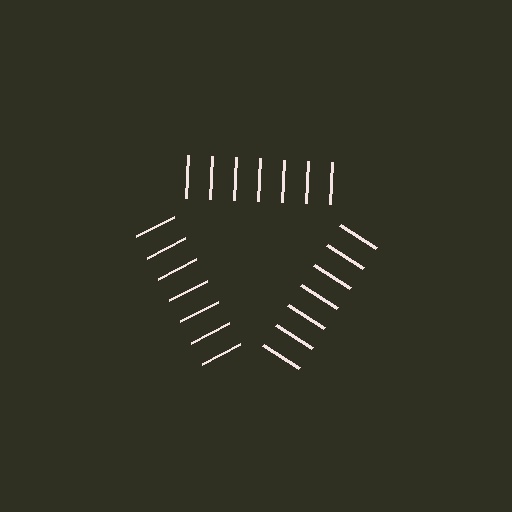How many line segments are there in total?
21 — 7 along each of the 3 edges.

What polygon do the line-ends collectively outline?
An illusory triangle — the line segments terminate on its edges but no continuous stroke is drawn.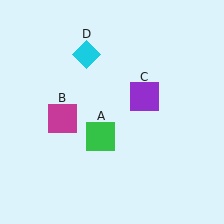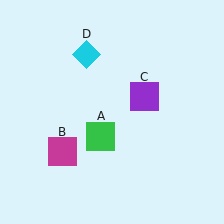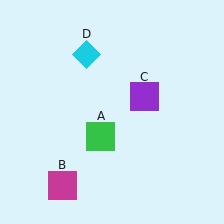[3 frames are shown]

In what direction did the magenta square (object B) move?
The magenta square (object B) moved down.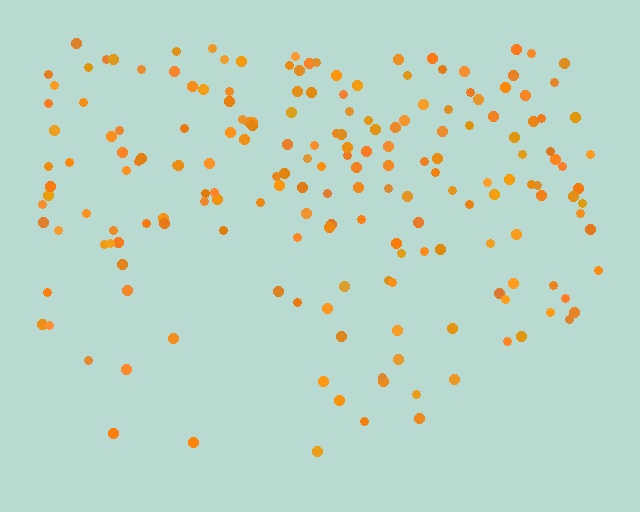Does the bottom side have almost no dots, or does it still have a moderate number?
Still a moderate number, just noticeably fewer than the top.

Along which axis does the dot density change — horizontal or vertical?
Vertical.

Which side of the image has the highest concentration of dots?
The top.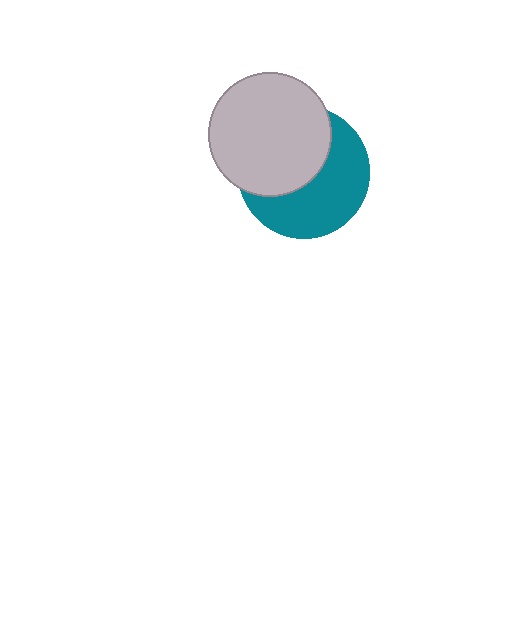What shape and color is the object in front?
The object in front is a light gray circle.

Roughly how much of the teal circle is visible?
About half of it is visible (roughly 52%).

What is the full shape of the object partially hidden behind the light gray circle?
The partially hidden object is a teal circle.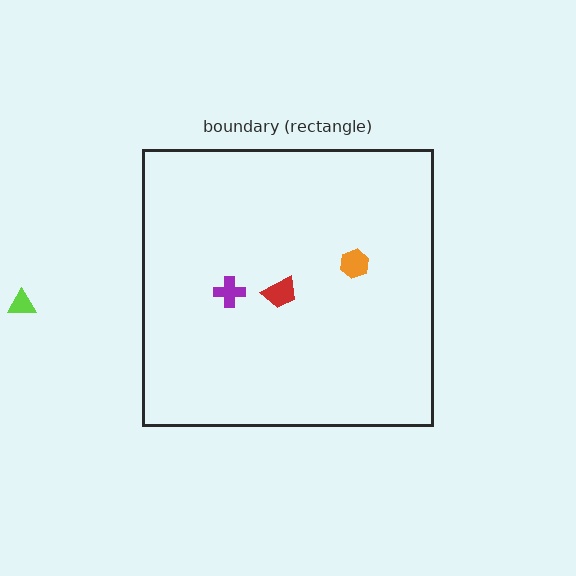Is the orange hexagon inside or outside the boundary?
Inside.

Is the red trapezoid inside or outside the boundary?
Inside.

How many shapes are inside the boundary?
3 inside, 1 outside.